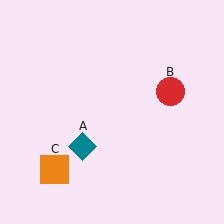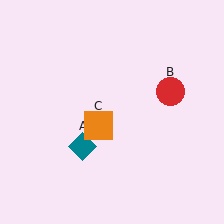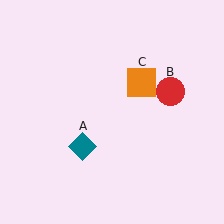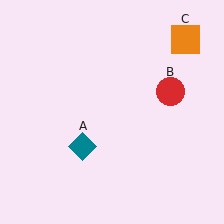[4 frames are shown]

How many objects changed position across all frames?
1 object changed position: orange square (object C).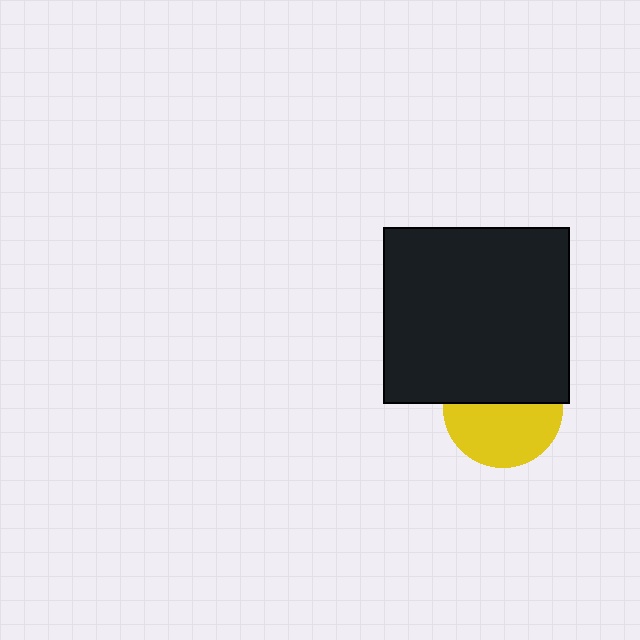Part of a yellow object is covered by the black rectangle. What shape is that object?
It is a circle.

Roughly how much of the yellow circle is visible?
About half of it is visible (roughly 55%).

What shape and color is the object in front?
The object in front is a black rectangle.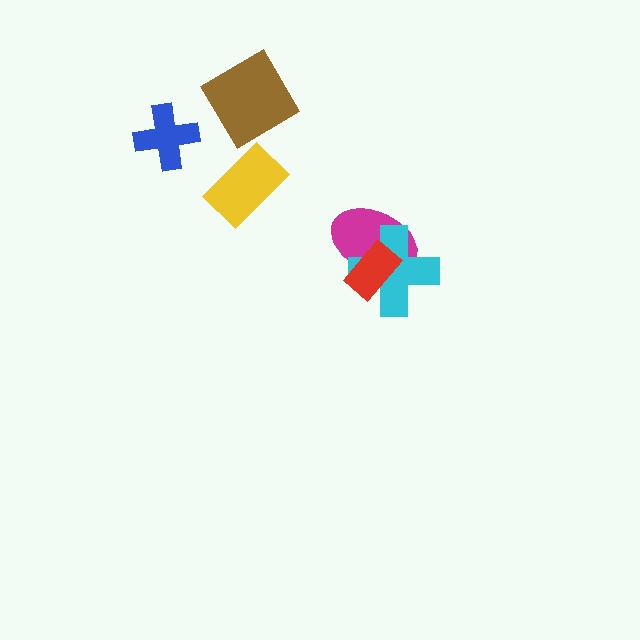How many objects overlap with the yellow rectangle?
0 objects overlap with the yellow rectangle.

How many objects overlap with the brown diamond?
0 objects overlap with the brown diamond.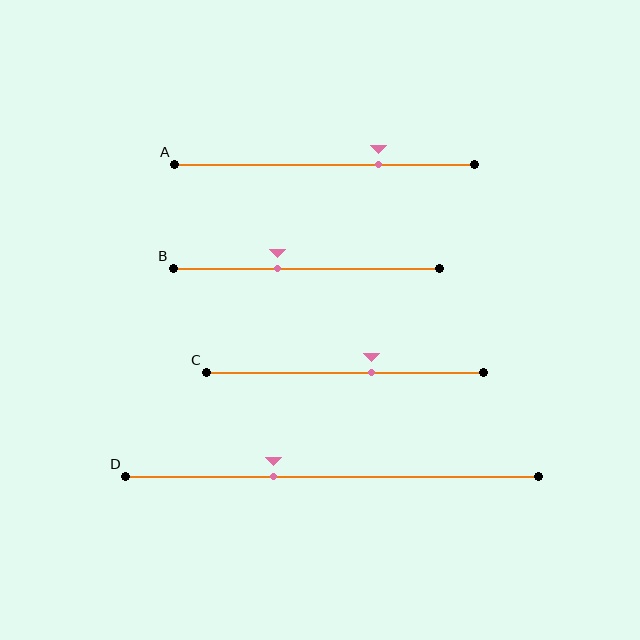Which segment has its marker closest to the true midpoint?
Segment C has its marker closest to the true midpoint.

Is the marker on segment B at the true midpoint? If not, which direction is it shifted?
No, the marker on segment B is shifted to the left by about 11% of the segment length.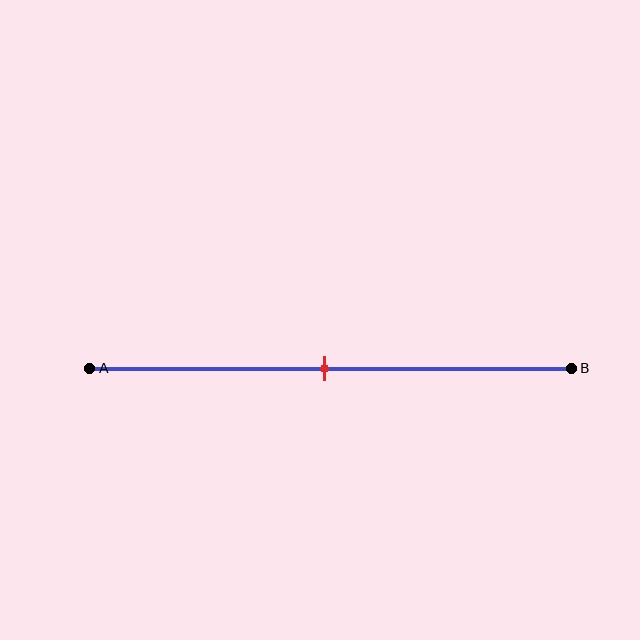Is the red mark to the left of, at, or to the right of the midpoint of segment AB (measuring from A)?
The red mark is approximately at the midpoint of segment AB.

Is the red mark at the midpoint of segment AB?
Yes, the mark is approximately at the midpoint.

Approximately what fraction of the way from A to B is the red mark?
The red mark is approximately 50% of the way from A to B.